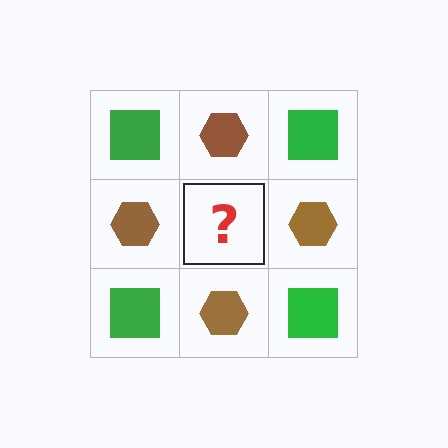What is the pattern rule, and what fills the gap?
The rule is that it alternates green square and brown hexagon in a checkerboard pattern. The gap should be filled with a green square.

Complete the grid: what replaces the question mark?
The question mark should be replaced with a green square.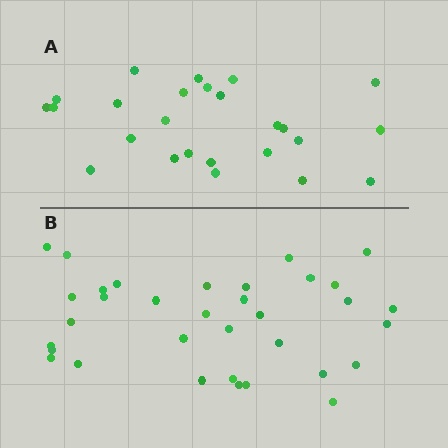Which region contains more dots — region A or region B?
Region B (the bottom region) has more dots.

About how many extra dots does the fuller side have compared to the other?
Region B has roughly 8 or so more dots than region A.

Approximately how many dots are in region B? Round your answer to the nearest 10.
About 30 dots. (The exact count is 34, which rounds to 30.)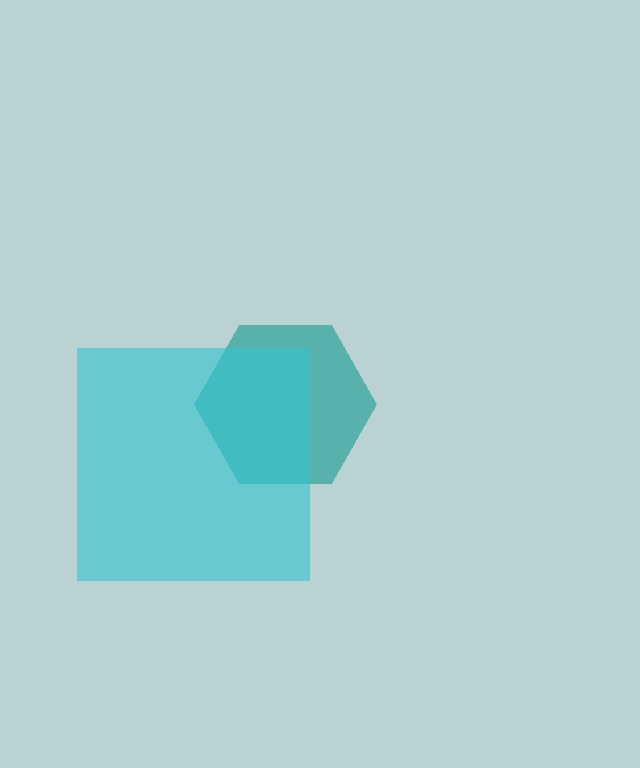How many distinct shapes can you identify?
There are 2 distinct shapes: a teal hexagon, a cyan square.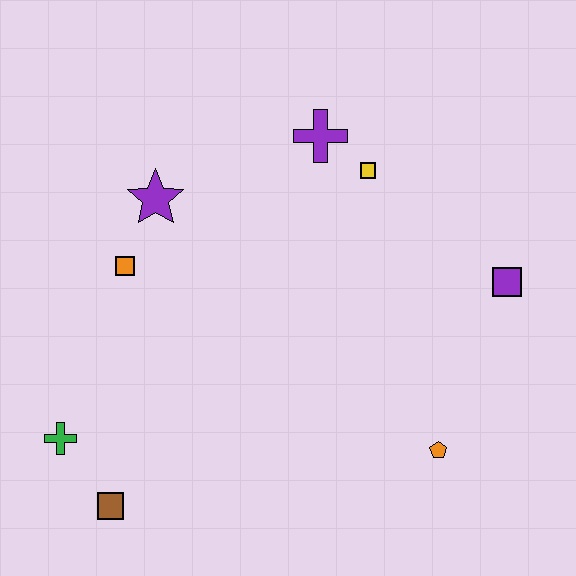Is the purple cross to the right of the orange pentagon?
No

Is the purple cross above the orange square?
Yes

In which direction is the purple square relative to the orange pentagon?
The purple square is above the orange pentagon.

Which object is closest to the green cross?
The brown square is closest to the green cross.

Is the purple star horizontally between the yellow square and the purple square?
No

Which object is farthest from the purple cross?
The brown square is farthest from the purple cross.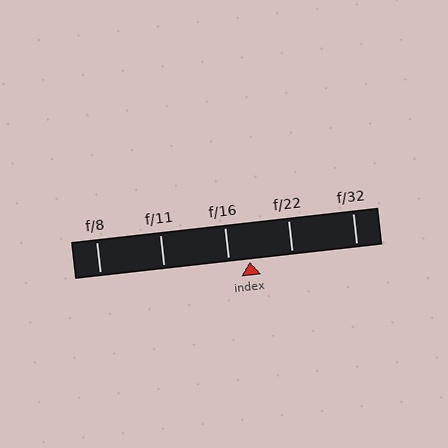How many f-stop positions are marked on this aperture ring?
There are 5 f-stop positions marked.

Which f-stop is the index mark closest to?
The index mark is closest to f/16.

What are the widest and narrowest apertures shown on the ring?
The widest aperture shown is f/8 and the narrowest is f/32.